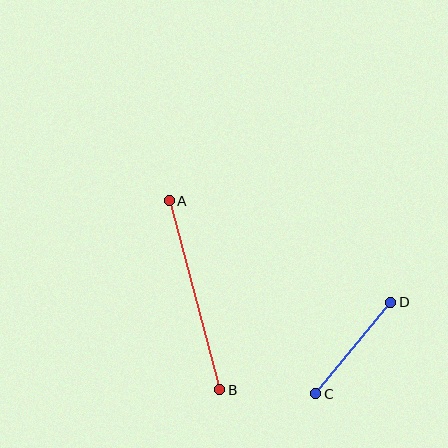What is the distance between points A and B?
The distance is approximately 195 pixels.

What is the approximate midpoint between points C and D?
The midpoint is at approximately (353, 348) pixels.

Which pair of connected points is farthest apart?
Points A and B are farthest apart.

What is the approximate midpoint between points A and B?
The midpoint is at approximately (194, 295) pixels.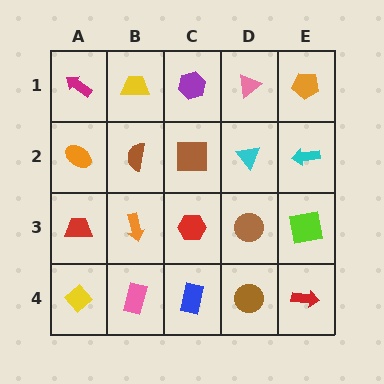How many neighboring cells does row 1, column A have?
2.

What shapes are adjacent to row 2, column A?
A magenta arrow (row 1, column A), a red trapezoid (row 3, column A), a brown semicircle (row 2, column B).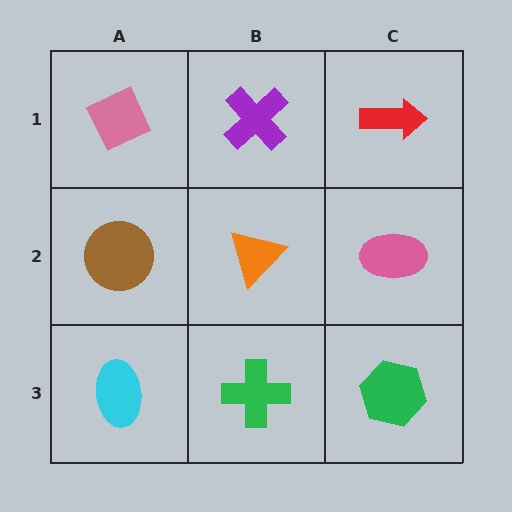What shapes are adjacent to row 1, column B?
An orange triangle (row 2, column B), a pink diamond (row 1, column A), a red arrow (row 1, column C).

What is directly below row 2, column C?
A green hexagon.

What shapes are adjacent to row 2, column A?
A pink diamond (row 1, column A), a cyan ellipse (row 3, column A), an orange triangle (row 2, column B).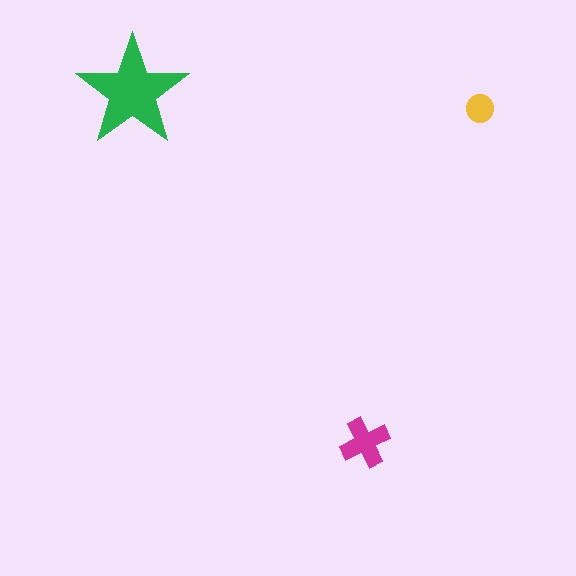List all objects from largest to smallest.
The green star, the magenta cross, the yellow circle.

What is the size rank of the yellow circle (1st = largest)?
3rd.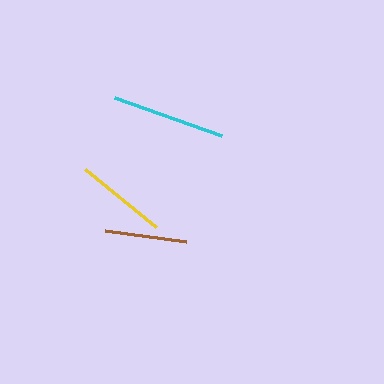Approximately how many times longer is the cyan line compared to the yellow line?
The cyan line is approximately 1.2 times the length of the yellow line.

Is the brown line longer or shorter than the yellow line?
The yellow line is longer than the brown line.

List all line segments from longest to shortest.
From longest to shortest: cyan, yellow, brown.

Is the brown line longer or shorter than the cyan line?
The cyan line is longer than the brown line.